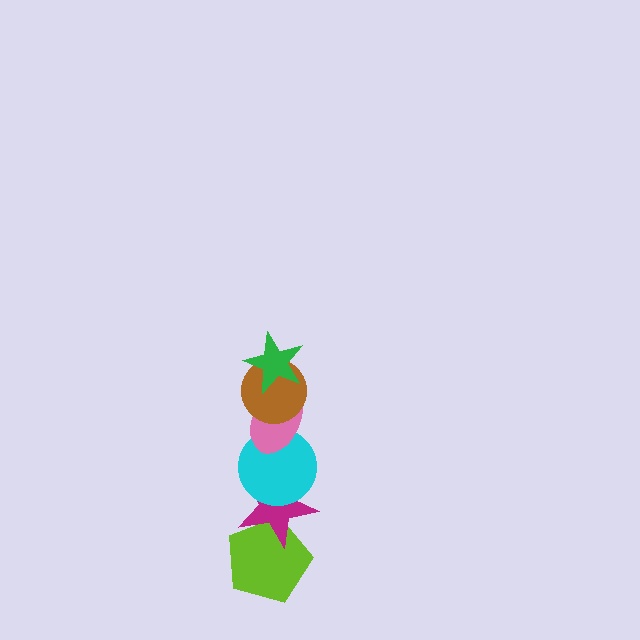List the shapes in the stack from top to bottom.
From top to bottom: the green star, the brown circle, the pink ellipse, the cyan circle, the magenta star, the lime pentagon.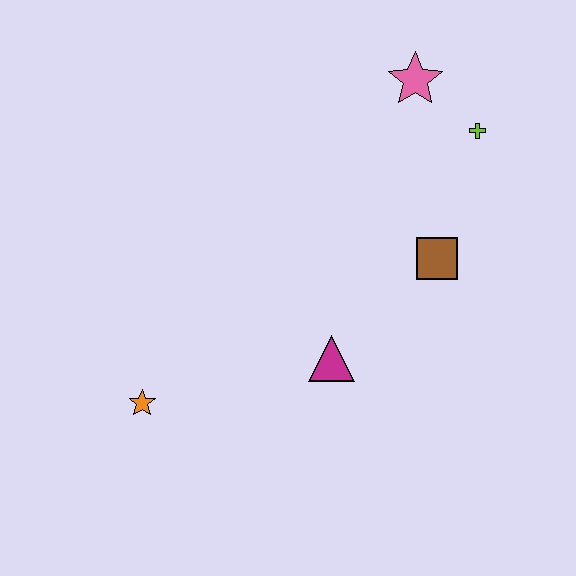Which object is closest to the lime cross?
The pink star is closest to the lime cross.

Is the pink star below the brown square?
No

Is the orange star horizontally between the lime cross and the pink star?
No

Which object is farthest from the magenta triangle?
The pink star is farthest from the magenta triangle.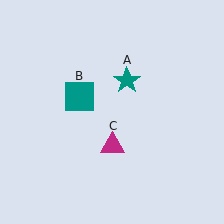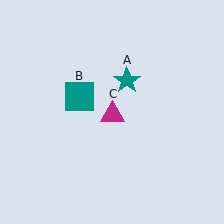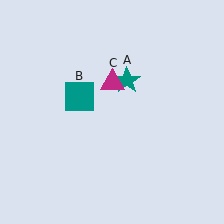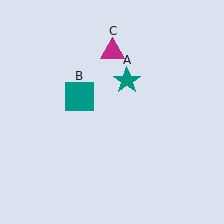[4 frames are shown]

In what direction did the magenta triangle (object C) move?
The magenta triangle (object C) moved up.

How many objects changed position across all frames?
1 object changed position: magenta triangle (object C).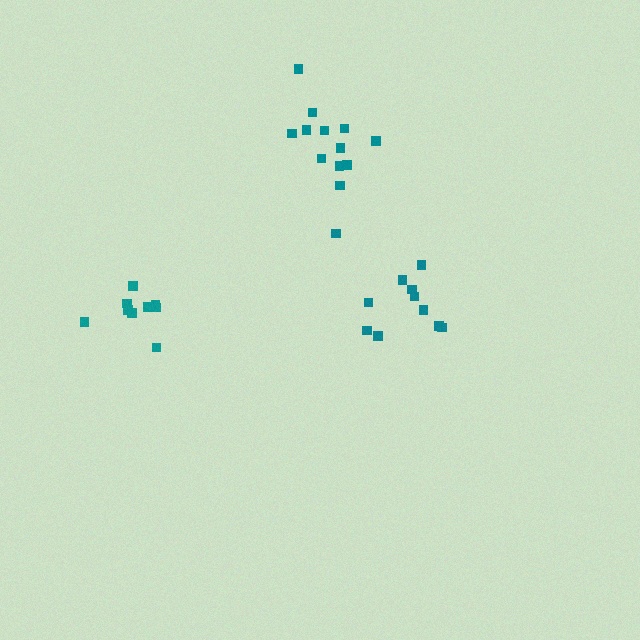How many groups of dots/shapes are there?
There are 3 groups.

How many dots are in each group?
Group 1: 12 dots, Group 2: 9 dots, Group 3: 12 dots (33 total).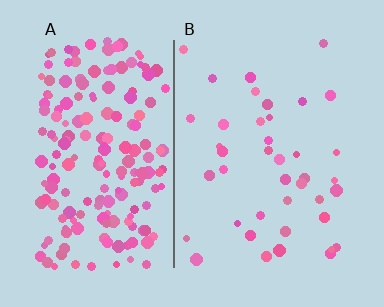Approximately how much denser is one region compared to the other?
Approximately 4.7× — region A over region B.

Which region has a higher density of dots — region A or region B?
A (the left).